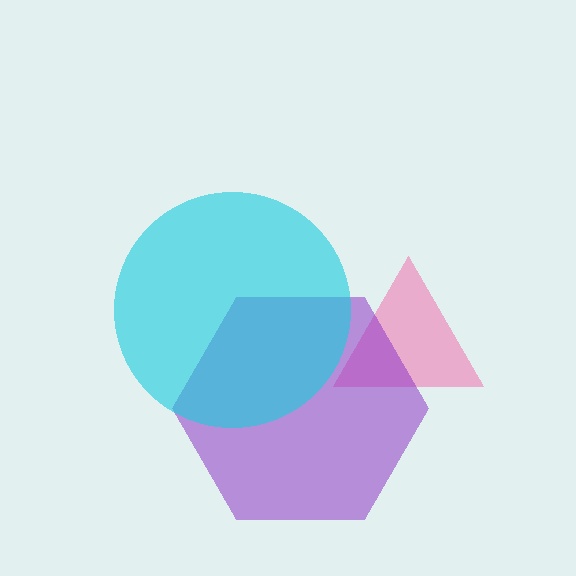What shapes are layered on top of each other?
The layered shapes are: a pink triangle, a purple hexagon, a cyan circle.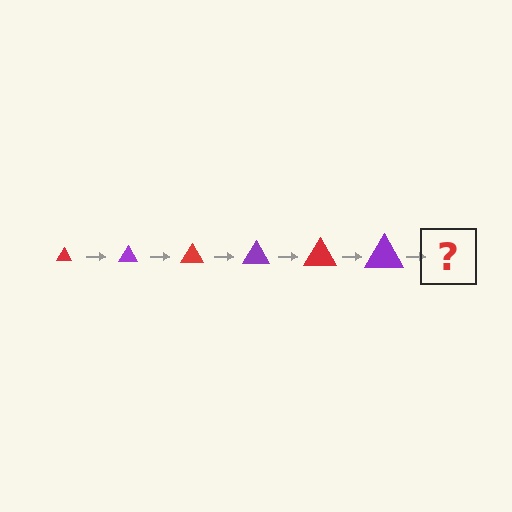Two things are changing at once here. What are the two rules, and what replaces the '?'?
The two rules are that the triangle grows larger each step and the color cycles through red and purple. The '?' should be a red triangle, larger than the previous one.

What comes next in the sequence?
The next element should be a red triangle, larger than the previous one.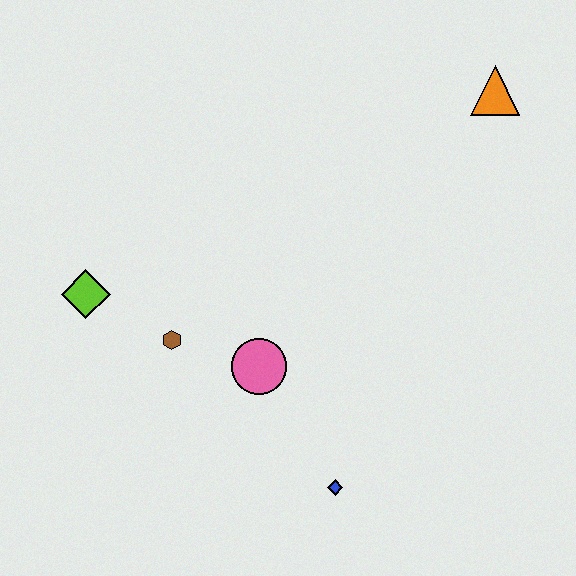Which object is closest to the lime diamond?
The brown hexagon is closest to the lime diamond.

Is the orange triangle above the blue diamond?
Yes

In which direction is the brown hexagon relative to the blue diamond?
The brown hexagon is to the left of the blue diamond.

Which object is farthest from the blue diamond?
The orange triangle is farthest from the blue diamond.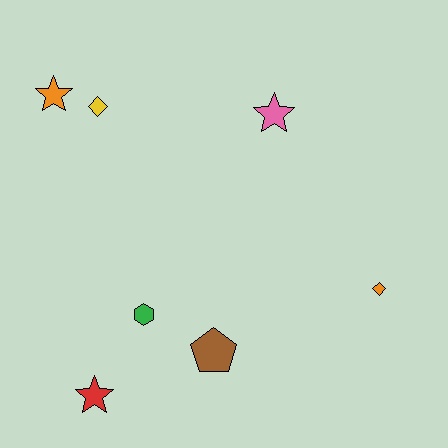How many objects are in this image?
There are 7 objects.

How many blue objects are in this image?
There are no blue objects.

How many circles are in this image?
There are no circles.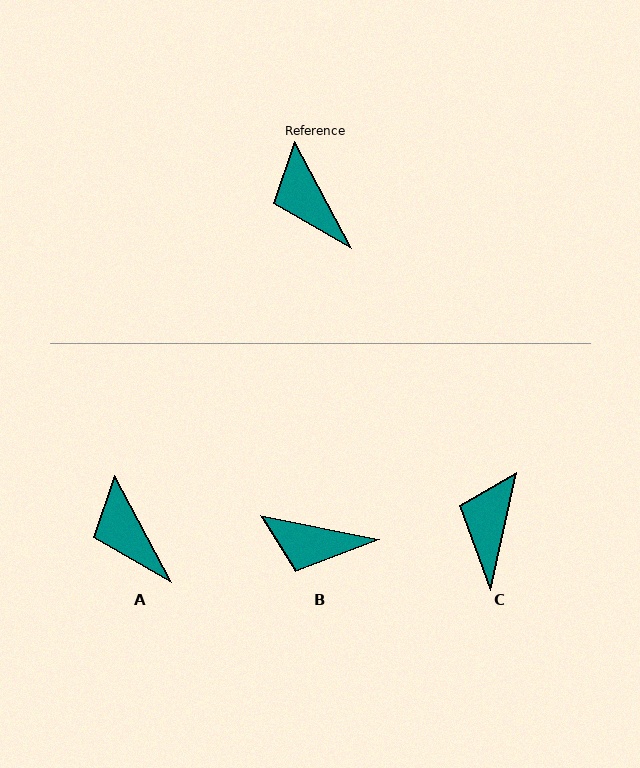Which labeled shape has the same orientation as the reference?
A.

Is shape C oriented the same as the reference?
No, it is off by about 41 degrees.